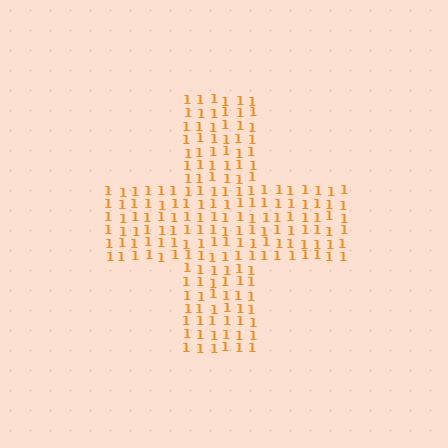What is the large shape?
The large shape is a cross.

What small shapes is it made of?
It is made of small digit 1's.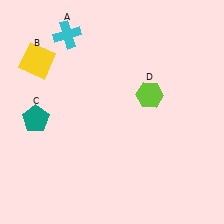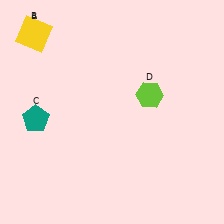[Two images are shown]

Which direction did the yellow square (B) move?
The yellow square (B) moved up.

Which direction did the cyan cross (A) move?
The cyan cross (A) moved left.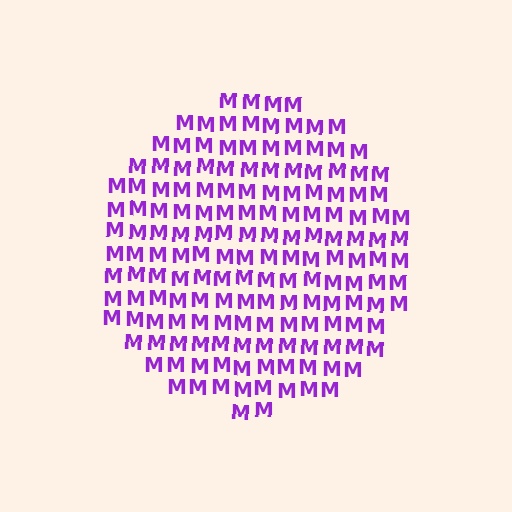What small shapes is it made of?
It is made of small letter M's.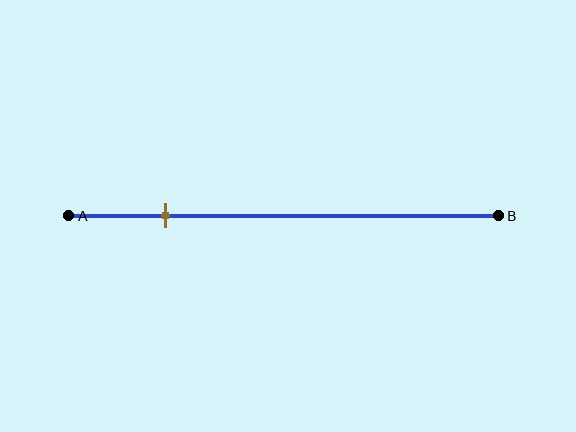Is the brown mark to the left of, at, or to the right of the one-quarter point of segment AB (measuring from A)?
The brown mark is approximately at the one-quarter point of segment AB.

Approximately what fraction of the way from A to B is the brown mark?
The brown mark is approximately 20% of the way from A to B.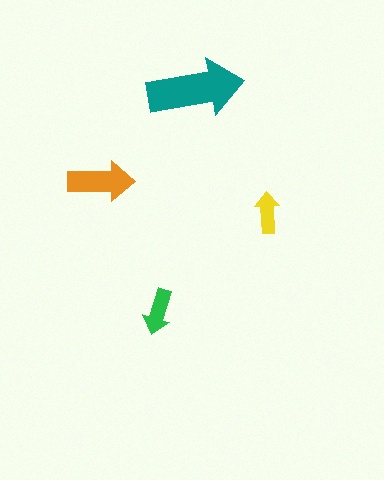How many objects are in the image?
There are 4 objects in the image.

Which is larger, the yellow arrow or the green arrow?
The green one.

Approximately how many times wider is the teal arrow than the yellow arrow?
About 2.5 times wider.